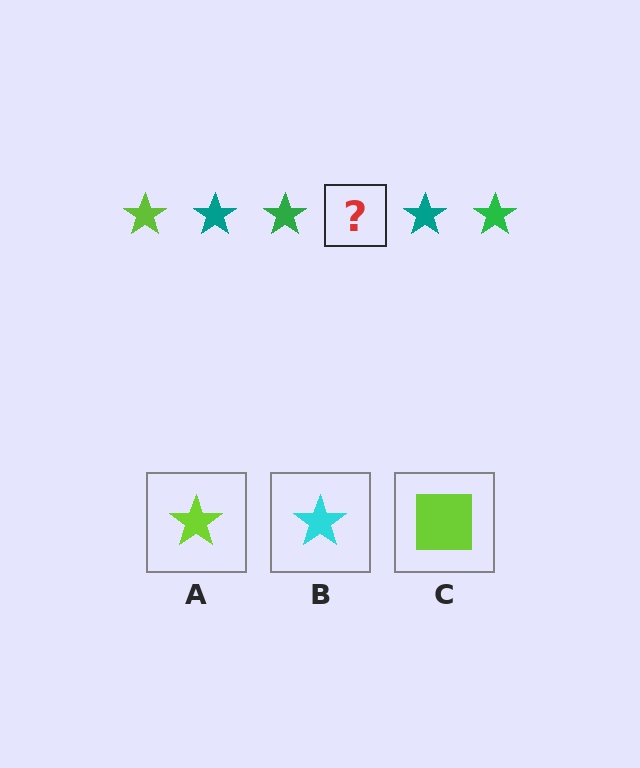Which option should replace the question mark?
Option A.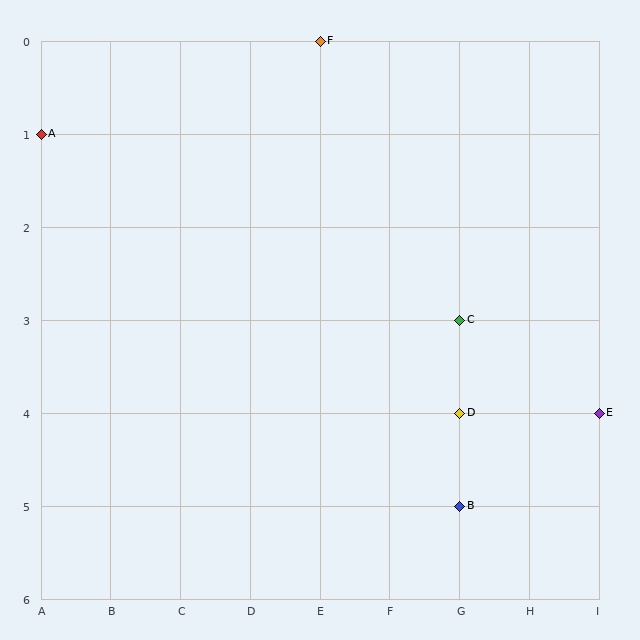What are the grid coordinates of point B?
Point B is at grid coordinates (G, 5).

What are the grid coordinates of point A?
Point A is at grid coordinates (A, 1).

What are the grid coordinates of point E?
Point E is at grid coordinates (I, 4).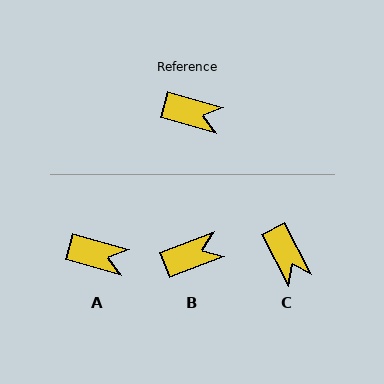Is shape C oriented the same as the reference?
No, it is off by about 47 degrees.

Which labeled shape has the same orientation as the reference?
A.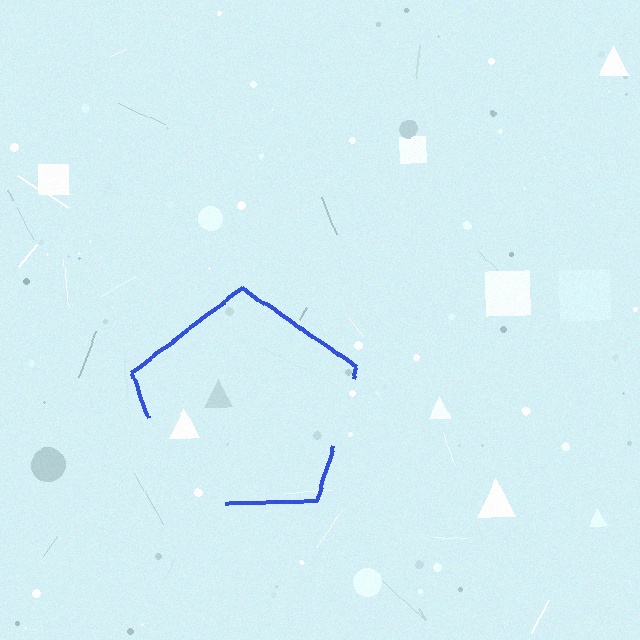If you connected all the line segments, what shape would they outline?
They would outline a pentagon.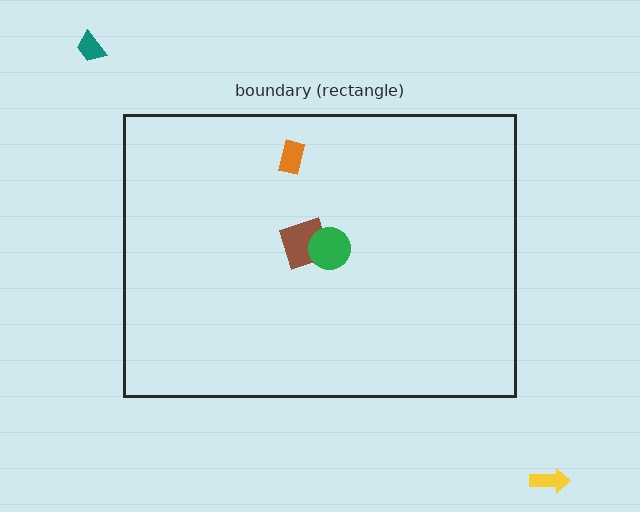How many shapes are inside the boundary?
3 inside, 2 outside.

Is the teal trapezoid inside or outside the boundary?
Outside.